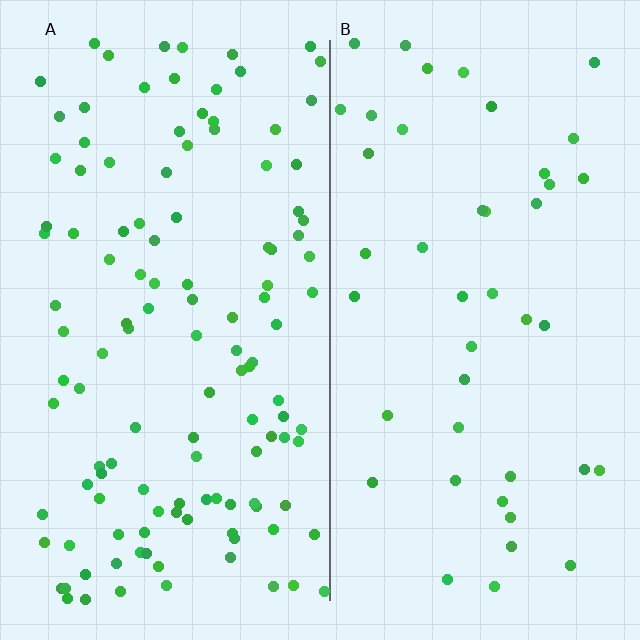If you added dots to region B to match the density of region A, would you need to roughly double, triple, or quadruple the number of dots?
Approximately triple.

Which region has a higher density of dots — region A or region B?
A (the left).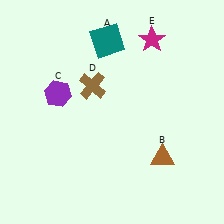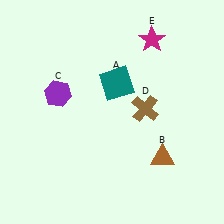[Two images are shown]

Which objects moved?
The objects that moved are: the teal square (A), the brown cross (D).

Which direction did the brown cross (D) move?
The brown cross (D) moved right.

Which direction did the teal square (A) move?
The teal square (A) moved down.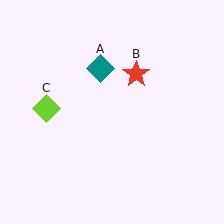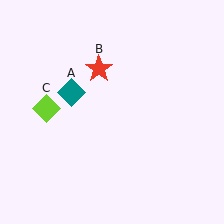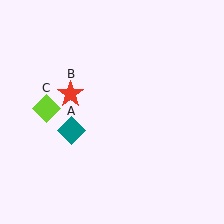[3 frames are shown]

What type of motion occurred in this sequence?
The teal diamond (object A), red star (object B) rotated counterclockwise around the center of the scene.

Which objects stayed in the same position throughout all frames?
Lime diamond (object C) remained stationary.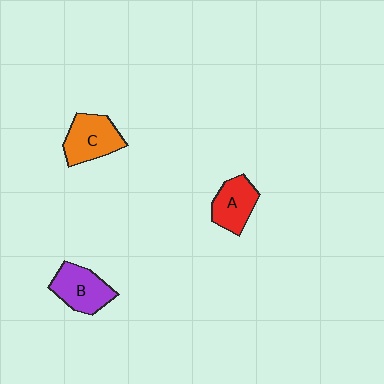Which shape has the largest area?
Shape C (orange).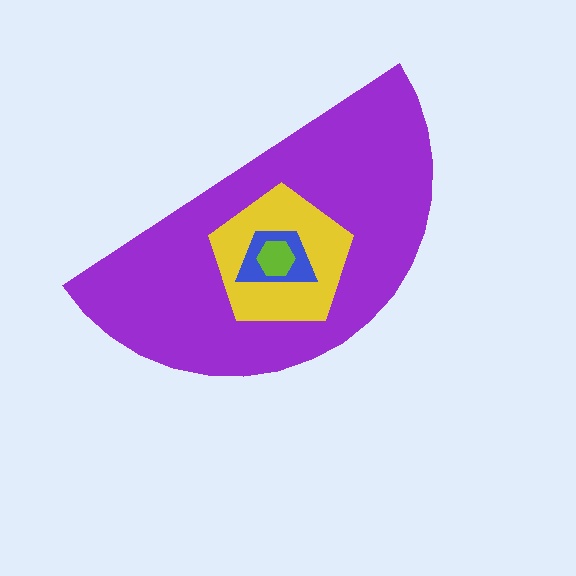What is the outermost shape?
The purple semicircle.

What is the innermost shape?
The lime hexagon.